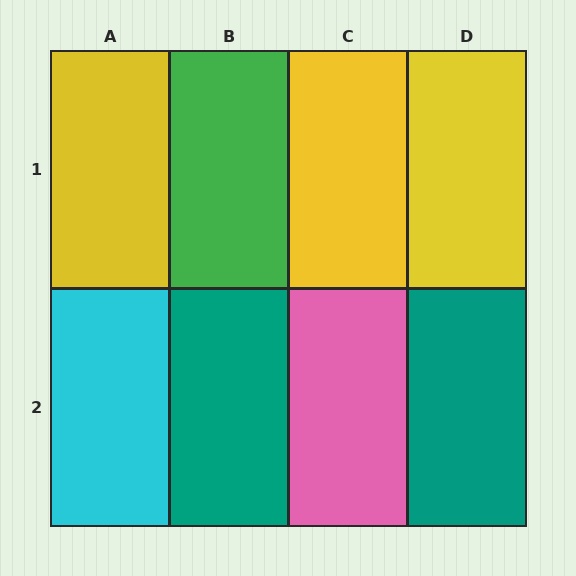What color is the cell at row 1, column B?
Green.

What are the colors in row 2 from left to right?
Cyan, teal, pink, teal.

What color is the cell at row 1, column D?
Yellow.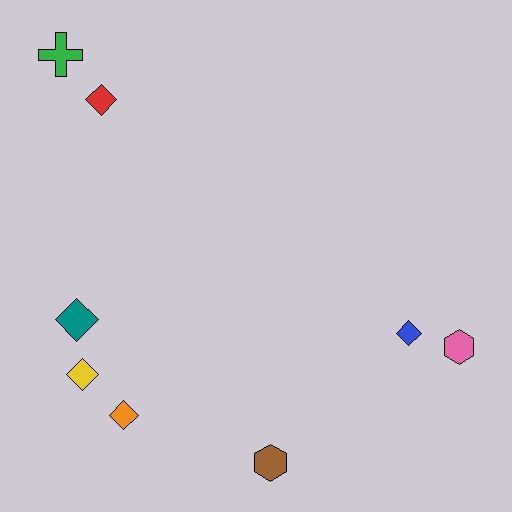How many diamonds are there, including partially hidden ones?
There are 5 diamonds.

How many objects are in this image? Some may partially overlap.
There are 8 objects.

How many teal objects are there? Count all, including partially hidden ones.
There is 1 teal object.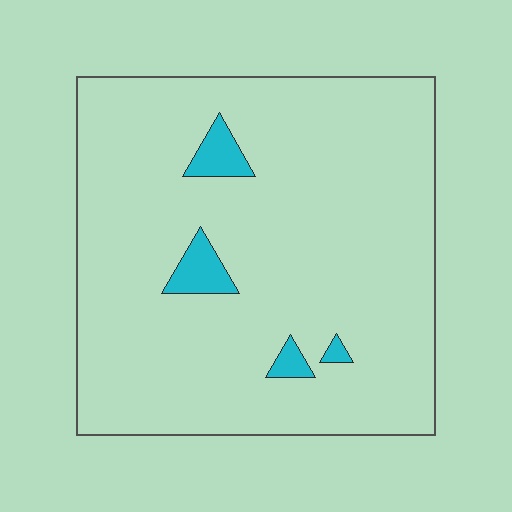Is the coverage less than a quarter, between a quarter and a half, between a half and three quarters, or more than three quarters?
Less than a quarter.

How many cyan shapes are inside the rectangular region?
4.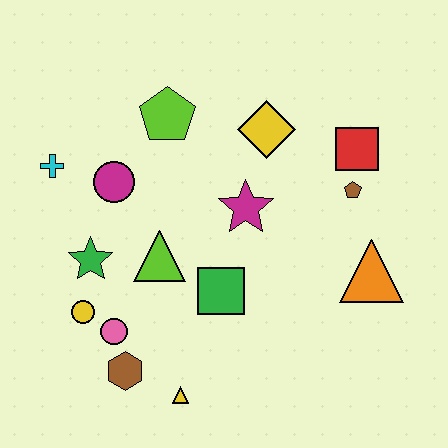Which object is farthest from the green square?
The cyan cross is farthest from the green square.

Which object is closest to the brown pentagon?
The red square is closest to the brown pentagon.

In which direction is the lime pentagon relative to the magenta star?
The lime pentagon is above the magenta star.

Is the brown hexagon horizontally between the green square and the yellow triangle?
No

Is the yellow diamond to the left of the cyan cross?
No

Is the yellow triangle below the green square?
Yes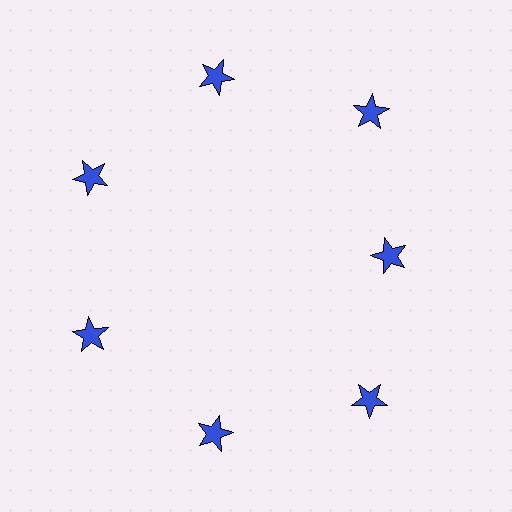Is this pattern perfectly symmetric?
No. The 7 blue stars are arranged in a ring, but one element near the 3 o'clock position is pulled inward toward the center, breaking the 7-fold rotational symmetry.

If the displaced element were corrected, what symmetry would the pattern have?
It would have 7-fold rotational symmetry — the pattern would map onto itself every 51 degrees.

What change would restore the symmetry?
The symmetry would be restored by moving it outward, back onto the ring so that all 7 stars sit at equal angles and equal distance from the center.